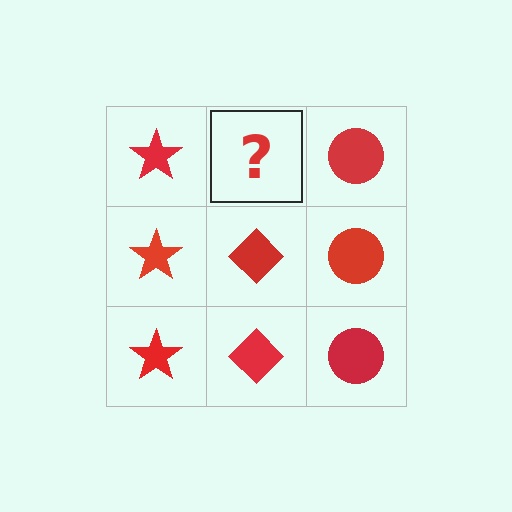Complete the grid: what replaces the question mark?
The question mark should be replaced with a red diamond.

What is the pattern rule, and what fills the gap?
The rule is that each column has a consistent shape. The gap should be filled with a red diamond.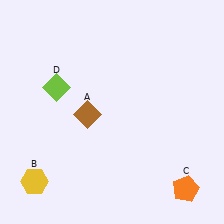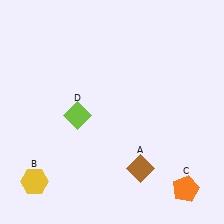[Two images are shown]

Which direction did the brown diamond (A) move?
The brown diamond (A) moved down.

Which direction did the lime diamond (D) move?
The lime diamond (D) moved down.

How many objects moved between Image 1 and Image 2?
2 objects moved between the two images.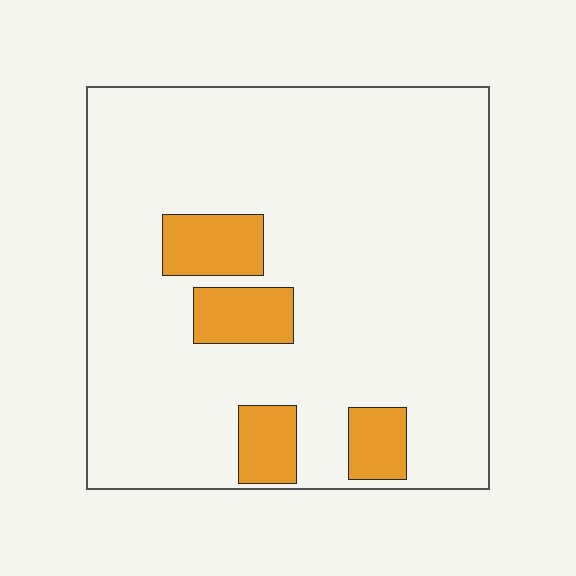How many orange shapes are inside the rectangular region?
4.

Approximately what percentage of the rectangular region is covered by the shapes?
Approximately 15%.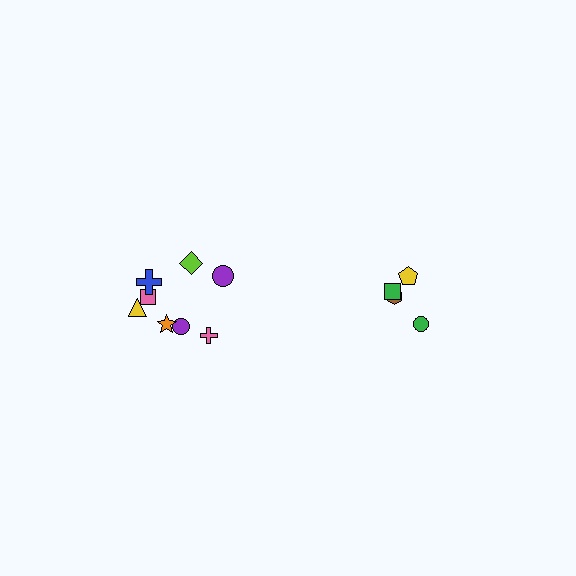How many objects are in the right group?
There are 4 objects.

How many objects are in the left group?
There are 8 objects.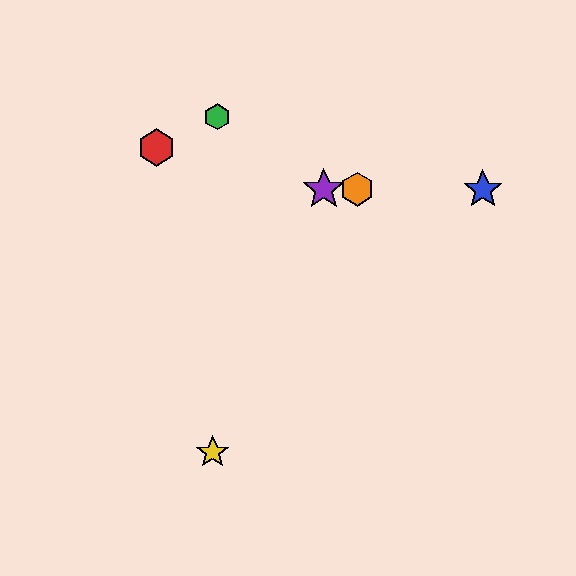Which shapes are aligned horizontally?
The blue star, the purple star, the orange hexagon are aligned horizontally.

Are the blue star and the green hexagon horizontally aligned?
No, the blue star is at y≈189 and the green hexagon is at y≈117.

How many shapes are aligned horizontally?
3 shapes (the blue star, the purple star, the orange hexagon) are aligned horizontally.